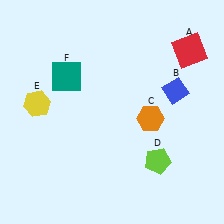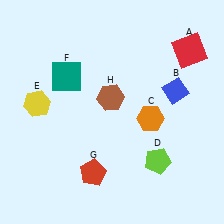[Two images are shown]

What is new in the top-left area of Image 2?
A brown hexagon (H) was added in the top-left area of Image 2.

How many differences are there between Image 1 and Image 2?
There are 2 differences between the two images.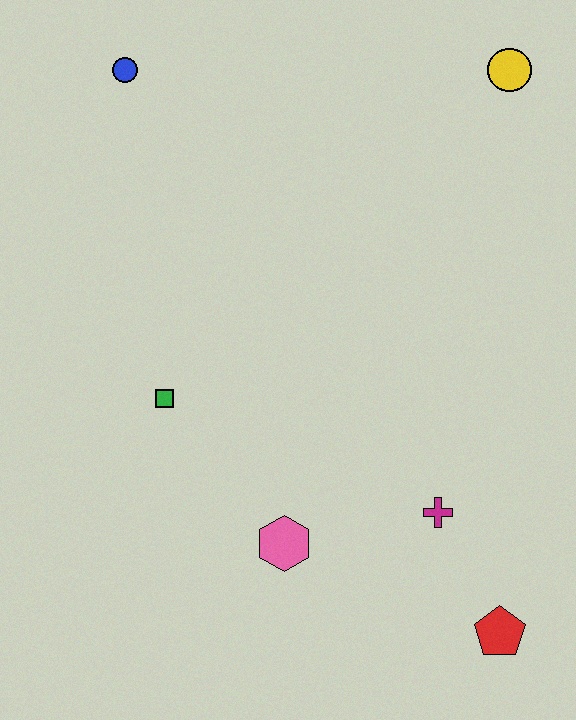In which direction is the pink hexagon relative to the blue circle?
The pink hexagon is below the blue circle.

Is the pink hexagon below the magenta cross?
Yes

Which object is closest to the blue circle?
The green square is closest to the blue circle.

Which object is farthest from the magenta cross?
The blue circle is farthest from the magenta cross.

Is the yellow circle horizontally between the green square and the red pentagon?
No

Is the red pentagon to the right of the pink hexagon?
Yes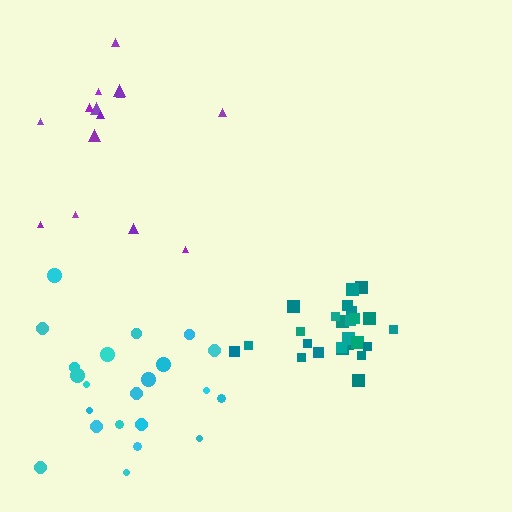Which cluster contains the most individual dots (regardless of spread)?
Teal (25).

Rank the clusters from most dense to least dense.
teal, cyan, purple.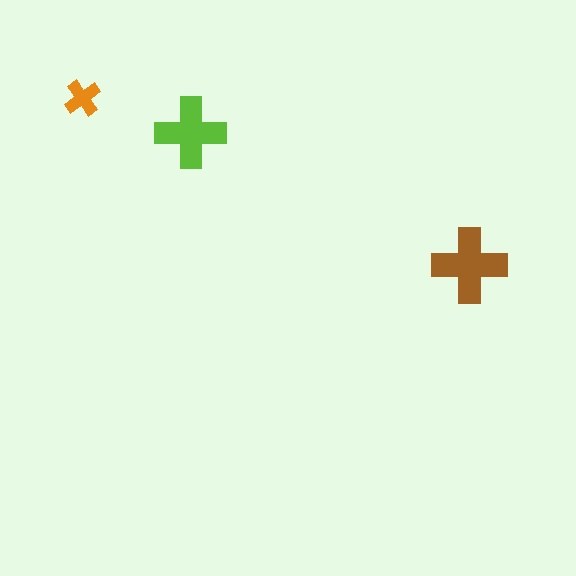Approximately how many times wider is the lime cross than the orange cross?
About 2 times wider.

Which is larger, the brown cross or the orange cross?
The brown one.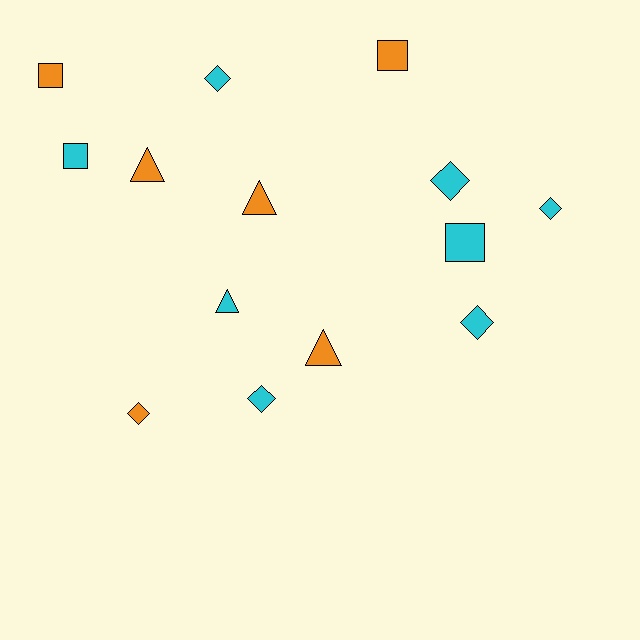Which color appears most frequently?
Cyan, with 8 objects.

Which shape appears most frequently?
Diamond, with 6 objects.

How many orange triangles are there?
There are 3 orange triangles.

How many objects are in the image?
There are 14 objects.